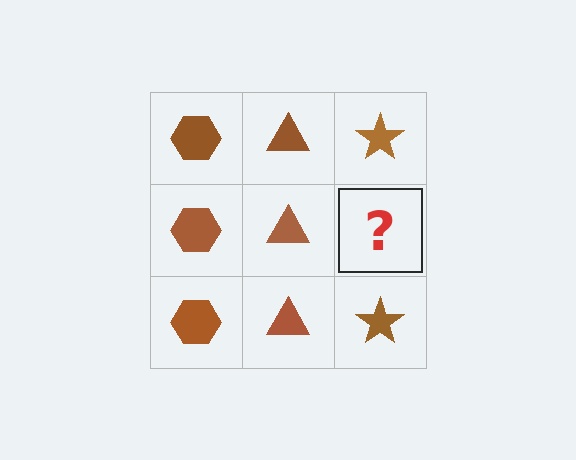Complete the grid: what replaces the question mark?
The question mark should be replaced with a brown star.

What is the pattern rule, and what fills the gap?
The rule is that each column has a consistent shape. The gap should be filled with a brown star.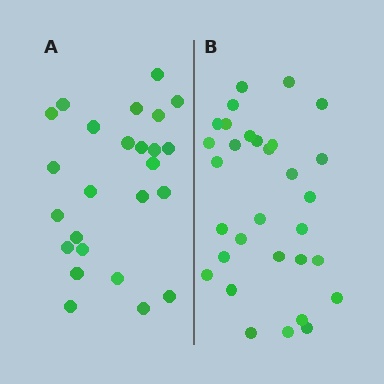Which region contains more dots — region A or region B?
Region B (the right region) has more dots.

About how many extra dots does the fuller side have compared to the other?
Region B has about 6 more dots than region A.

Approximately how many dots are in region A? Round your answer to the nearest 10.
About 20 dots. (The exact count is 25, which rounds to 20.)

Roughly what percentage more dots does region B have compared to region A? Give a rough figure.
About 25% more.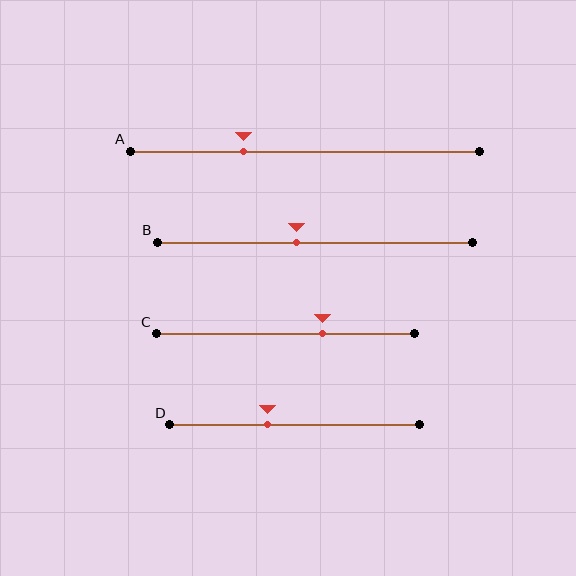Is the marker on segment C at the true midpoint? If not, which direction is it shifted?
No, the marker on segment C is shifted to the right by about 14% of the segment length.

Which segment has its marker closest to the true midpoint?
Segment B has its marker closest to the true midpoint.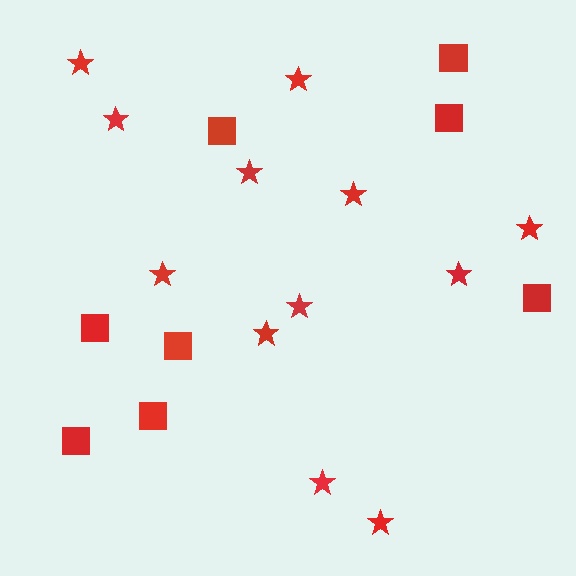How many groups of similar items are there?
There are 2 groups: one group of squares (8) and one group of stars (12).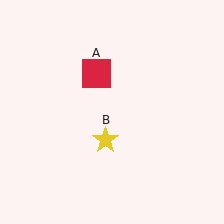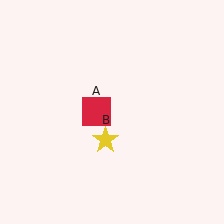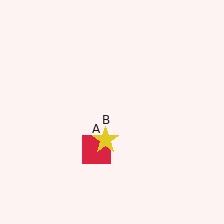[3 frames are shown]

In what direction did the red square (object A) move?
The red square (object A) moved down.